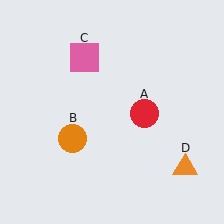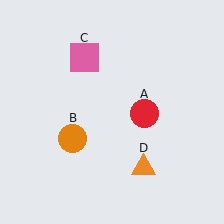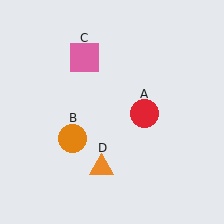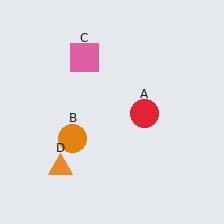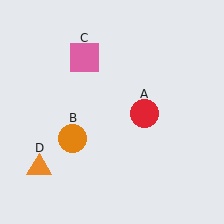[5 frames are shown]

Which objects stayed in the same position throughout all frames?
Red circle (object A) and orange circle (object B) and pink square (object C) remained stationary.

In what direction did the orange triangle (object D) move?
The orange triangle (object D) moved left.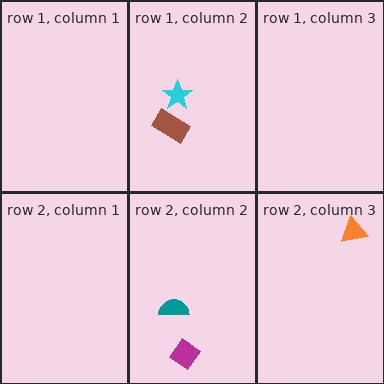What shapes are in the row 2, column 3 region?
The orange triangle.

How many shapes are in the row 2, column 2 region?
2.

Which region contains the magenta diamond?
The row 2, column 2 region.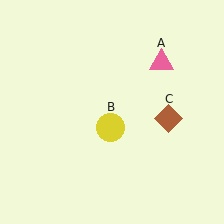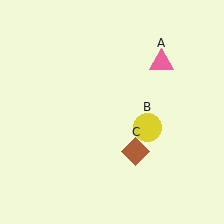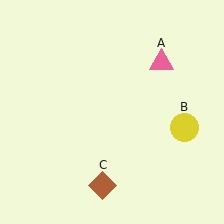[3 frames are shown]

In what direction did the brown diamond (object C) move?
The brown diamond (object C) moved down and to the left.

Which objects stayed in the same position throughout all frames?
Pink triangle (object A) remained stationary.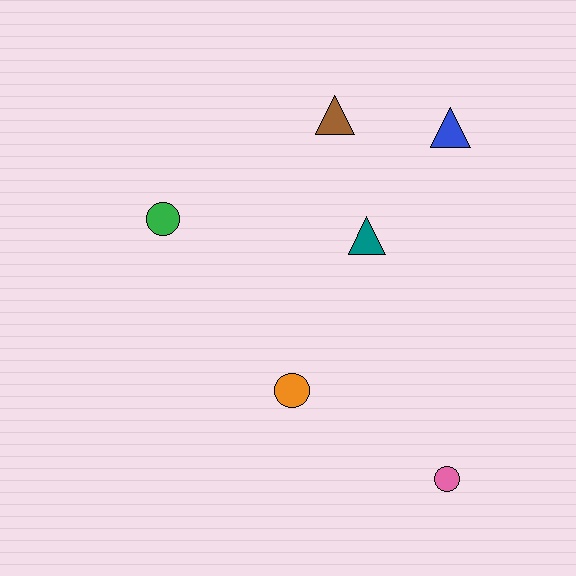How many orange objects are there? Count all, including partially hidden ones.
There is 1 orange object.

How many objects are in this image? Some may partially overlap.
There are 6 objects.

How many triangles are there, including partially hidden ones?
There are 3 triangles.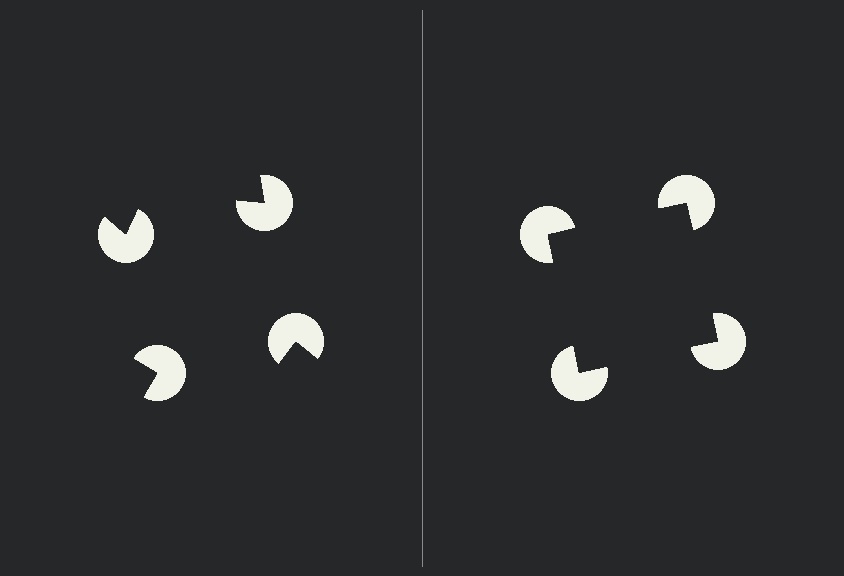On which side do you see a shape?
An illusory square appears on the right side. On the left side the wedge cuts are rotated, so no coherent shape forms.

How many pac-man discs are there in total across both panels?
8 — 4 on each side.